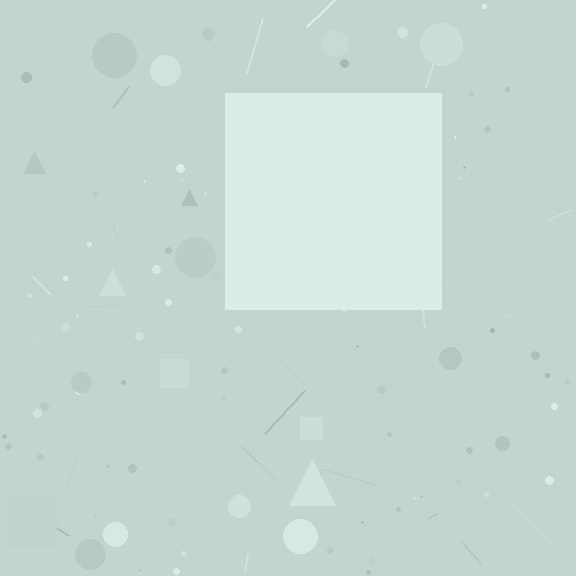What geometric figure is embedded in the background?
A square is embedded in the background.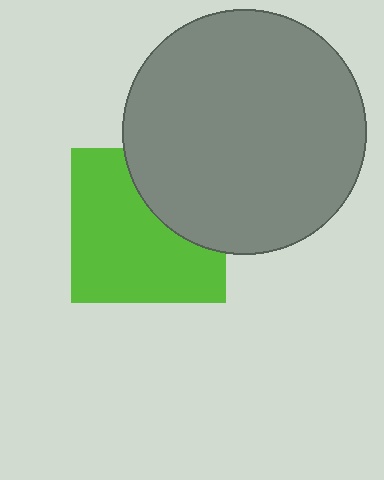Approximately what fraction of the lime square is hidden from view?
Roughly 33% of the lime square is hidden behind the gray circle.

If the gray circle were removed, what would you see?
You would see the complete lime square.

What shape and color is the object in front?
The object in front is a gray circle.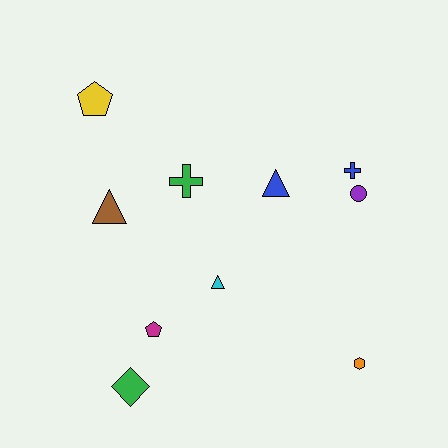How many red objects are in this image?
There are no red objects.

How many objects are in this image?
There are 10 objects.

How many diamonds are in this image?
There is 1 diamond.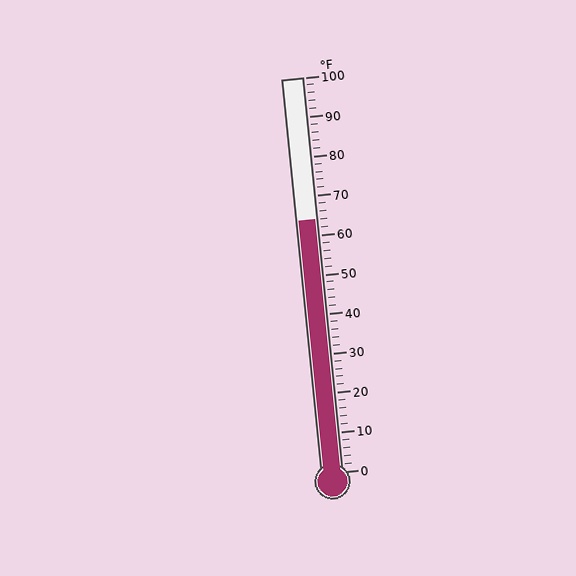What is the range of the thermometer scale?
The thermometer scale ranges from 0°F to 100°F.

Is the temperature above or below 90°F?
The temperature is below 90°F.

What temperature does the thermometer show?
The thermometer shows approximately 64°F.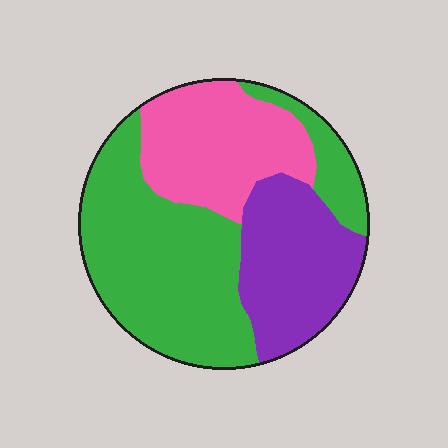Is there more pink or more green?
Green.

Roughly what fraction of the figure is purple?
Purple takes up about one quarter (1/4) of the figure.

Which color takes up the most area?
Green, at roughly 50%.